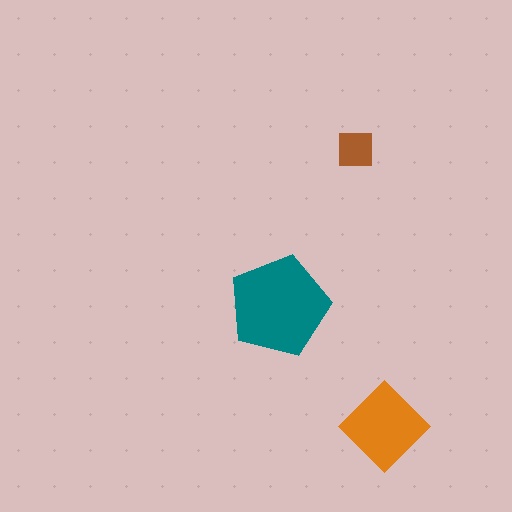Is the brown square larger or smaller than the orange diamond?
Smaller.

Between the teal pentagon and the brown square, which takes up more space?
The teal pentagon.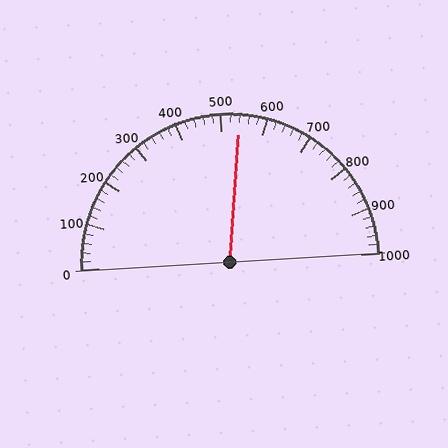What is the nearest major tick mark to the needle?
The nearest major tick mark is 500.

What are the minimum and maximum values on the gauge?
The gauge ranges from 0 to 1000.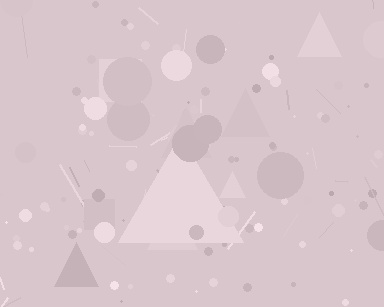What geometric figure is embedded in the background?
A triangle is embedded in the background.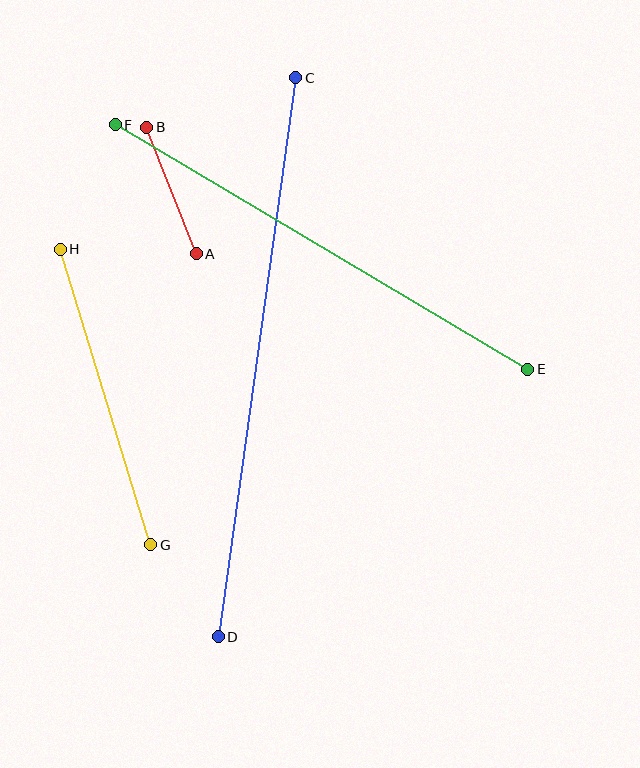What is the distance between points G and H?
The distance is approximately 309 pixels.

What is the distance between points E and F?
The distance is approximately 480 pixels.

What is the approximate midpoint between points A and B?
The midpoint is at approximately (171, 190) pixels.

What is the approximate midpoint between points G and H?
The midpoint is at approximately (106, 397) pixels.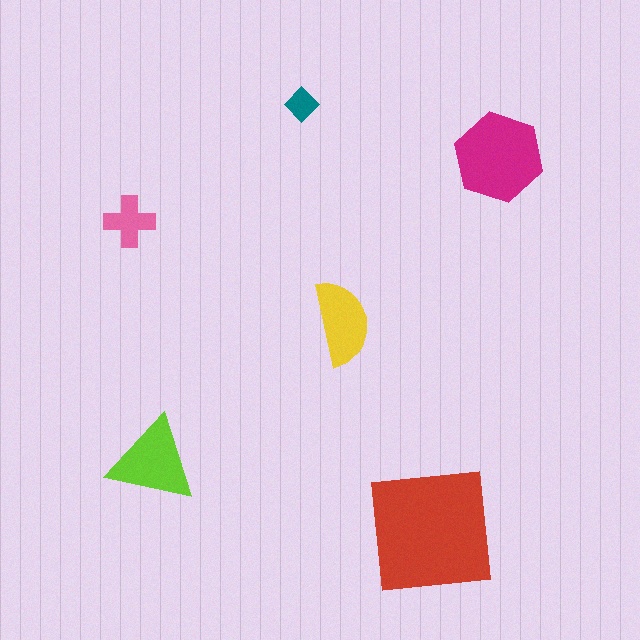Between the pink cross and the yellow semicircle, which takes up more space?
The yellow semicircle.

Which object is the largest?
The red square.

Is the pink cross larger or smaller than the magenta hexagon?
Smaller.